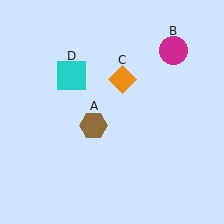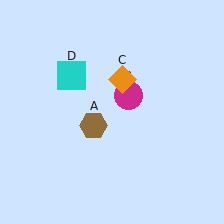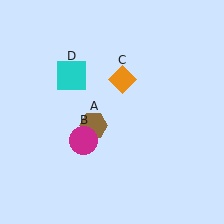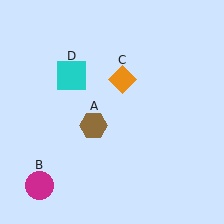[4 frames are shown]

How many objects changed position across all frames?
1 object changed position: magenta circle (object B).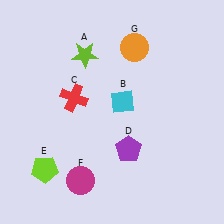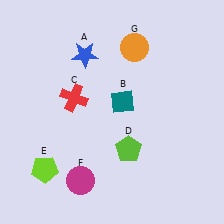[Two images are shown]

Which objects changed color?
A changed from lime to blue. B changed from cyan to teal. D changed from purple to lime.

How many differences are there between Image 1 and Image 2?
There are 3 differences between the two images.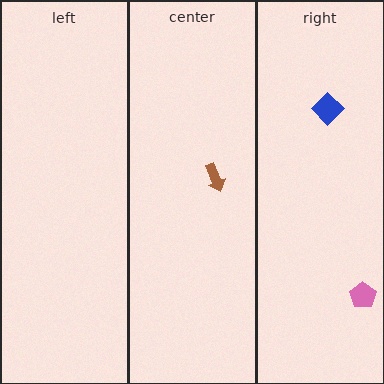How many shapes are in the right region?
2.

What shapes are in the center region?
The brown arrow.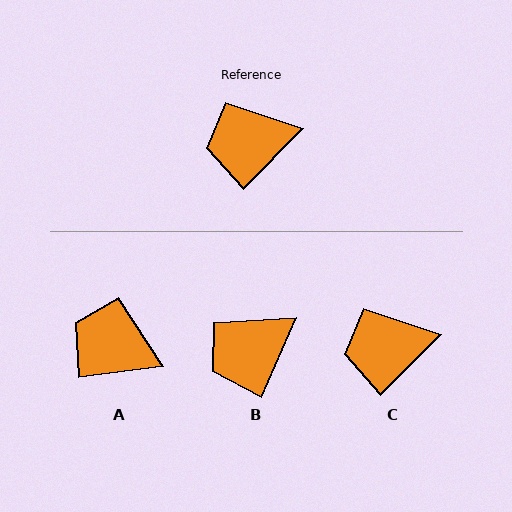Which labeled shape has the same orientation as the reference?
C.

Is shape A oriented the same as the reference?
No, it is off by about 38 degrees.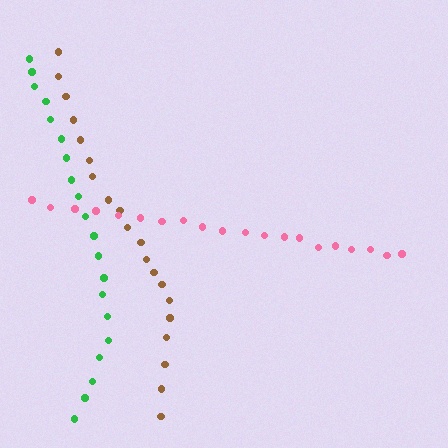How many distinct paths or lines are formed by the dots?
There are 3 distinct paths.